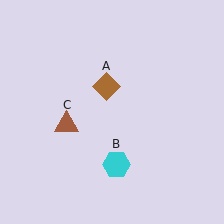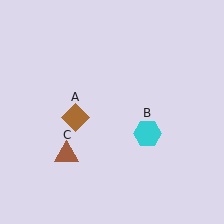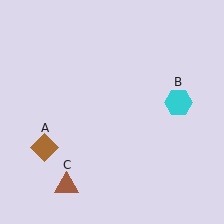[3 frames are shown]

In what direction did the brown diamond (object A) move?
The brown diamond (object A) moved down and to the left.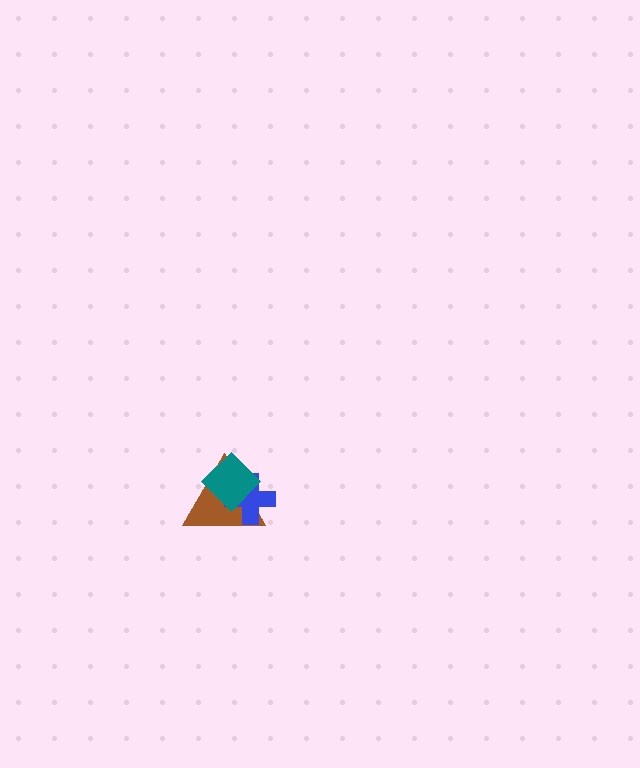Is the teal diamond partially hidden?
No, no other shape covers it.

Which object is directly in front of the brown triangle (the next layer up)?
The blue cross is directly in front of the brown triangle.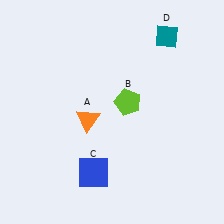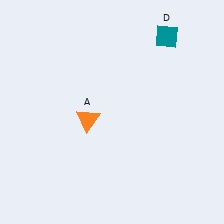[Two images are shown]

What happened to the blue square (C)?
The blue square (C) was removed in Image 2. It was in the bottom-left area of Image 1.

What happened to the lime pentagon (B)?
The lime pentagon (B) was removed in Image 2. It was in the top-right area of Image 1.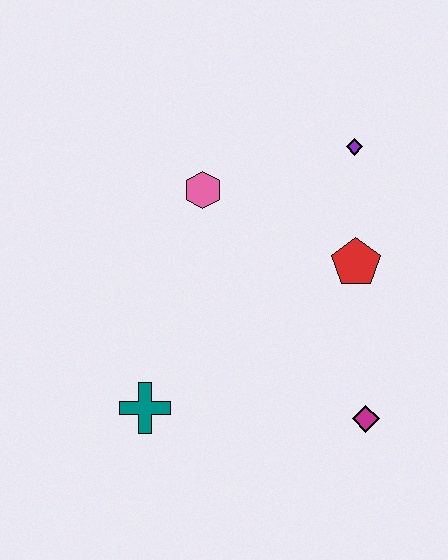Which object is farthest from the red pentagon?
The teal cross is farthest from the red pentagon.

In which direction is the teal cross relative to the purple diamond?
The teal cross is below the purple diamond.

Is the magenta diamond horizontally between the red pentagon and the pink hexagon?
No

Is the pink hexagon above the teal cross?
Yes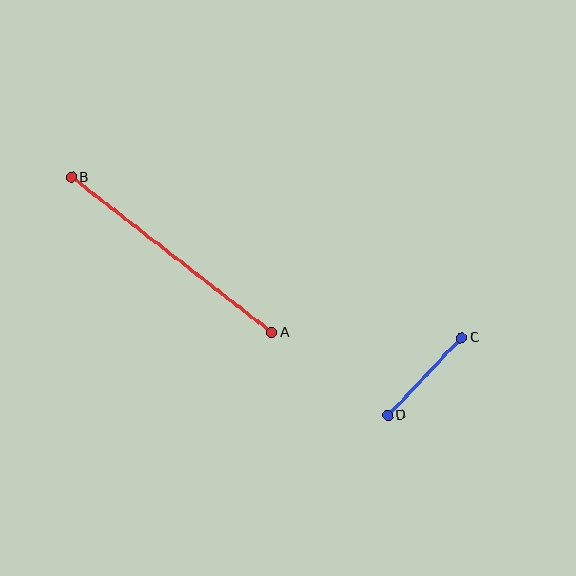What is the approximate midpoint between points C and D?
The midpoint is at approximately (425, 377) pixels.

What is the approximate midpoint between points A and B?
The midpoint is at approximately (172, 255) pixels.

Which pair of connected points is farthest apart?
Points A and B are farthest apart.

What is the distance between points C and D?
The distance is approximately 107 pixels.